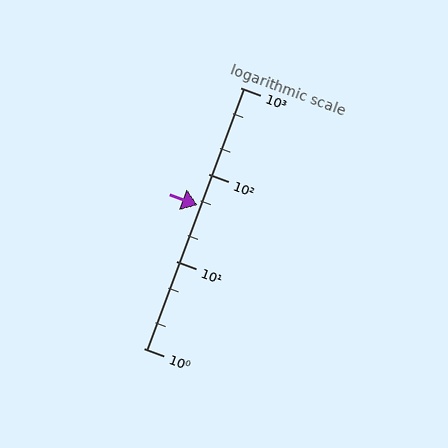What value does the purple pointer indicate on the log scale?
The pointer indicates approximately 44.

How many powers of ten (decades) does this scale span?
The scale spans 3 decades, from 1 to 1000.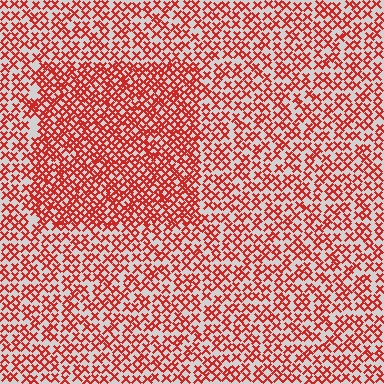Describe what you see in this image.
The image contains small red elements arranged at two different densities. A rectangle-shaped region is visible where the elements are more densely packed than the surrounding area.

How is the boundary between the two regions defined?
The boundary is defined by a change in element density (approximately 1.7x ratio). All elements are the same color, size, and shape.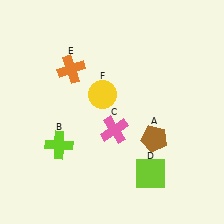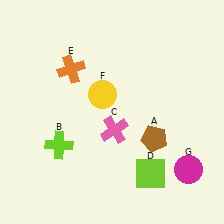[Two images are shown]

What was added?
A magenta circle (G) was added in Image 2.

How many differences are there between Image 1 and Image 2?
There is 1 difference between the two images.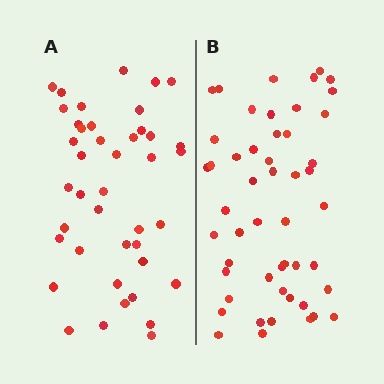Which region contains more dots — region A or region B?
Region B (the right region) has more dots.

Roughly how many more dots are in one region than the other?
Region B has roughly 8 or so more dots than region A.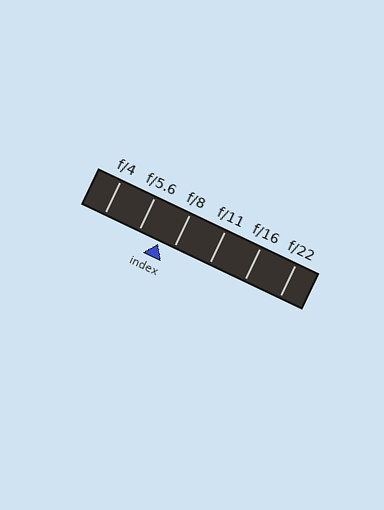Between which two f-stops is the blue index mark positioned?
The index mark is between f/5.6 and f/8.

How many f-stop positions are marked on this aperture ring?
There are 6 f-stop positions marked.